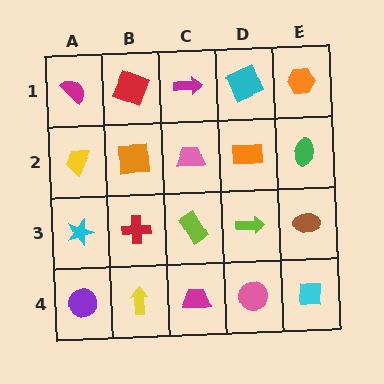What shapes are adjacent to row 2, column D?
A cyan square (row 1, column D), a lime arrow (row 3, column D), a pink trapezoid (row 2, column C), a green ellipse (row 2, column E).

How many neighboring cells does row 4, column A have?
2.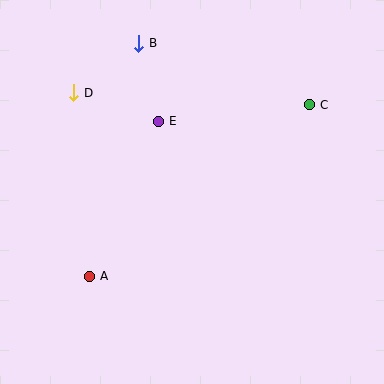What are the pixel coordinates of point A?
Point A is at (90, 276).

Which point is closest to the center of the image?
Point E at (159, 121) is closest to the center.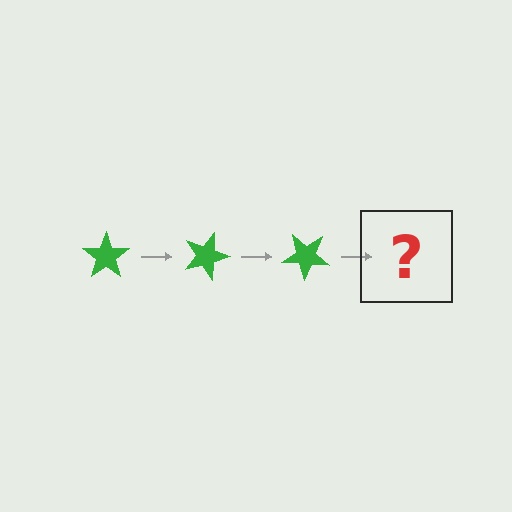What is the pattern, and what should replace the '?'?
The pattern is that the star rotates 20 degrees each step. The '?' should be a green star rotated 60 degrees.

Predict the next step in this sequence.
The next step is a green star rotated 60 degrees.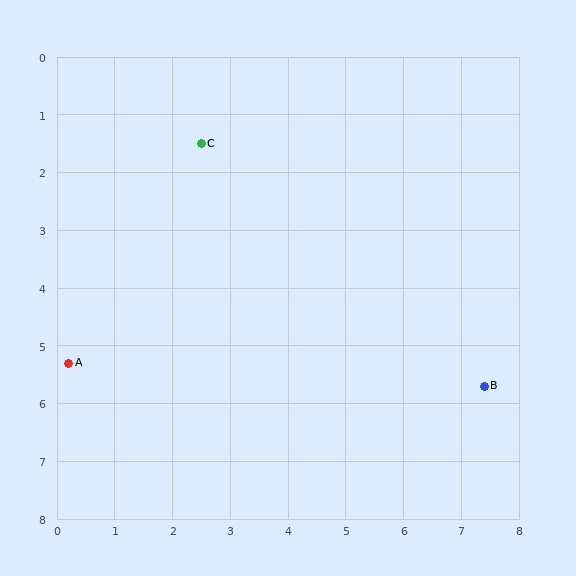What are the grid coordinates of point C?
Point C is at approximately (2.5, 1.5).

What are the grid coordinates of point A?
Point A is at approximately (0.2, 5.3).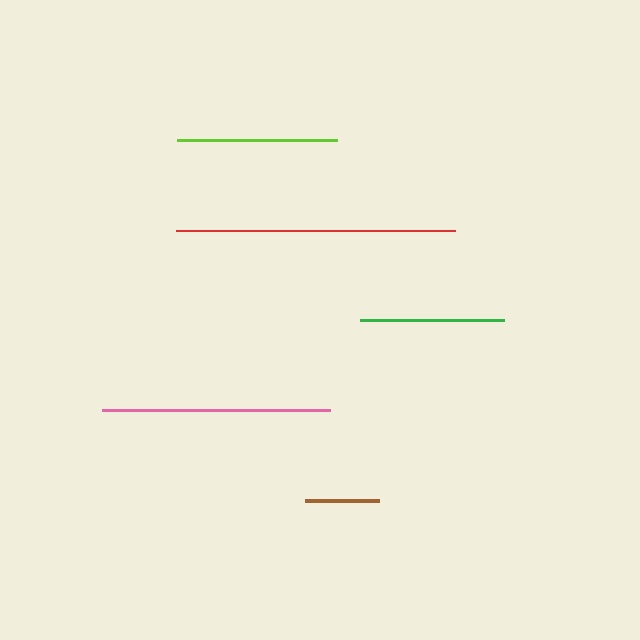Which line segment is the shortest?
The brown line is the shortest at approximately 74 pixels.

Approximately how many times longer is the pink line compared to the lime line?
The pink line is approximately 1.4 times the length of the lime line.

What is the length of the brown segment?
The brown segment is approximately 74 pixels long.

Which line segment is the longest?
The red line is the longest at approximately 279 pixels.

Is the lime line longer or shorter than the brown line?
The lime line is longer than the brown line.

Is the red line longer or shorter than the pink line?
The red line is longer than the pink line.